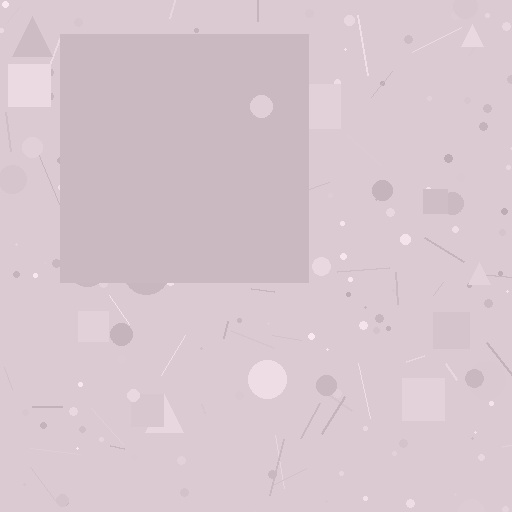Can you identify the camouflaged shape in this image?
The camouflaged shape is a square.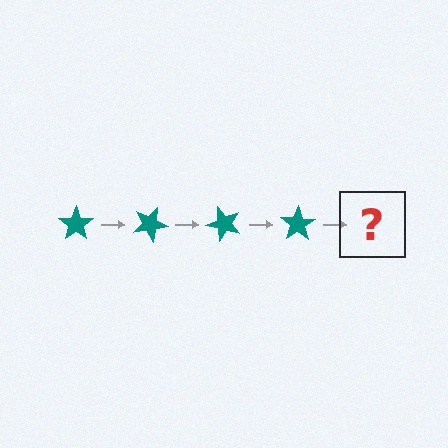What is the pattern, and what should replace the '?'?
The pattern is that the star rotates 25 degrees each step. The '?' should be a teal star rotated 100 degrees.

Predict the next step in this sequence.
The next step is a teal star rotated 100 degrees.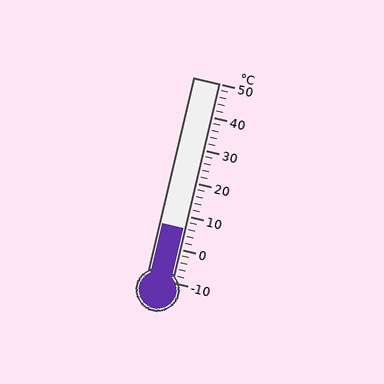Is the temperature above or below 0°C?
The temperature is above 0°C.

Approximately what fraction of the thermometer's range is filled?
The thermometer is filled to approximately 25% of its range.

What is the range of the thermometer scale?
The thermometer scale ranges from -10°C to 50°C.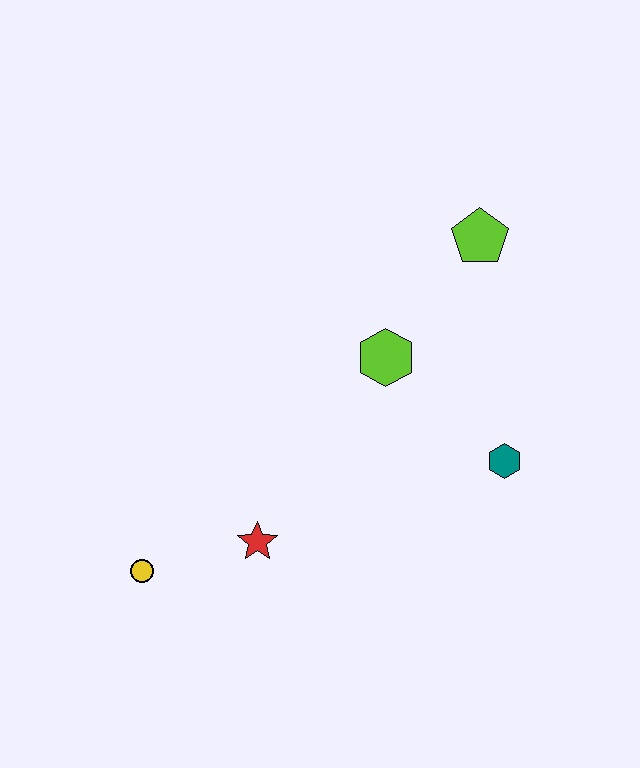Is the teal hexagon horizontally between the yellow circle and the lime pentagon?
No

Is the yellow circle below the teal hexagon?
Yes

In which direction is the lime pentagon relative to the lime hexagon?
The lime pentagon is above the lime hexagon.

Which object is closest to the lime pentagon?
The lime hexagon is closest to the lime pentagon.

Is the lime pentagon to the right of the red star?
Yes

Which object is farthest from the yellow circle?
The lime pentagon is farthest from the yellow circle.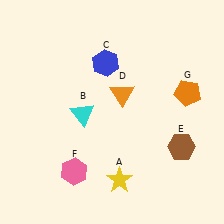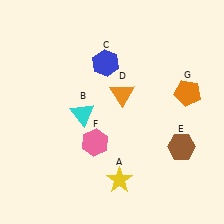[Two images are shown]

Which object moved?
The pink hexagon (F) moved up.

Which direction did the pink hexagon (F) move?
The pink hexagon (F) moved up.